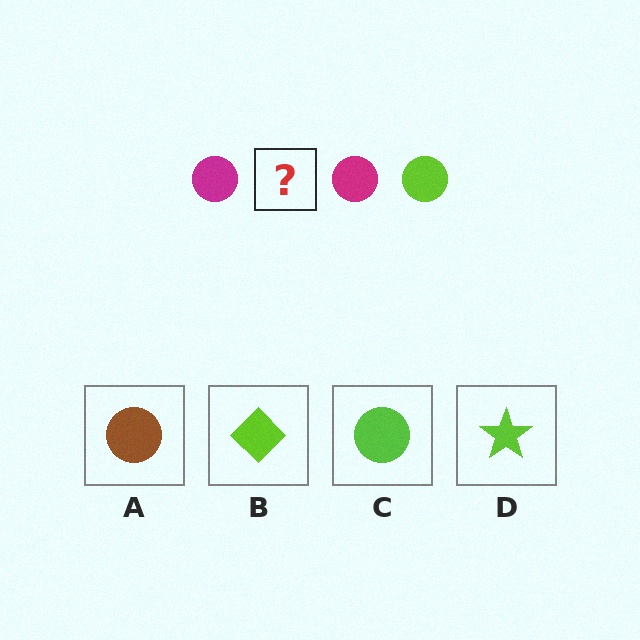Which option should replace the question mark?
Option C.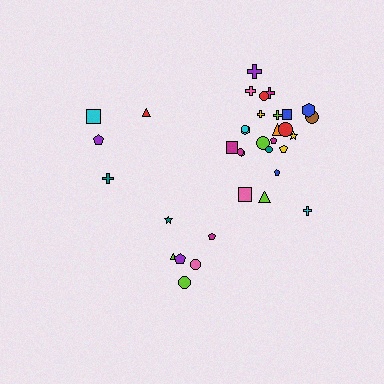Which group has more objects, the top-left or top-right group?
The top-right group.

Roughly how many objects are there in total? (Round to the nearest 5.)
Roughly 35 objects in total.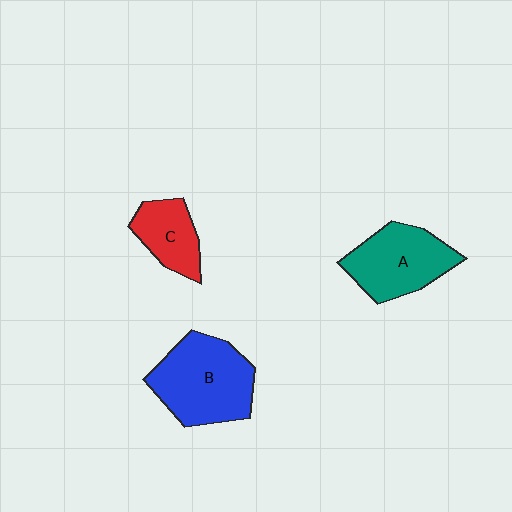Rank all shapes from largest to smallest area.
From largest to smallest: B (blue), A (teal), C (red).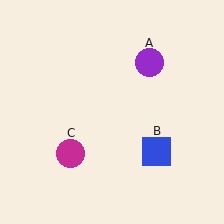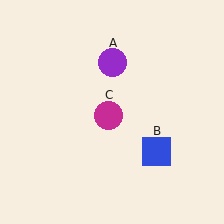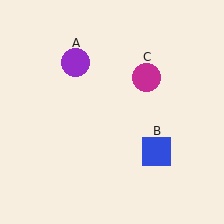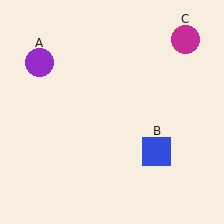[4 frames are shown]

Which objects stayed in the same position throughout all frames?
Blue square (object B) remained stationary.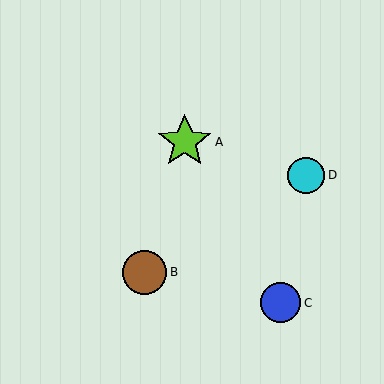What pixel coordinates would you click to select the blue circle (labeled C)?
Click at (281, 303) to select the blue circle C.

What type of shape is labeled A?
Shape A is a lime star.